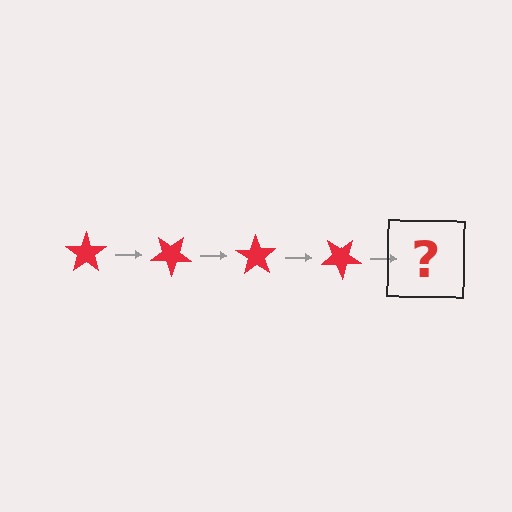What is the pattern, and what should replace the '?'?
The pattern is that the star rotates 35 degrees each step. The '?' should be a red star rotated 140 degrees.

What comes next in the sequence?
The next element should be a red star rotated 140 degrees.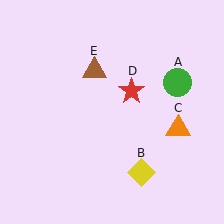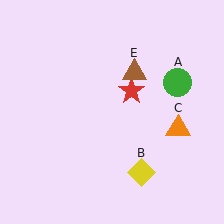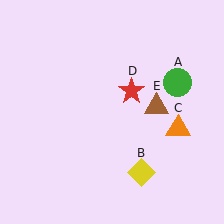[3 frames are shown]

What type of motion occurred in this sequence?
The brown triangle (object E) rotated clockwise around the center of the scene.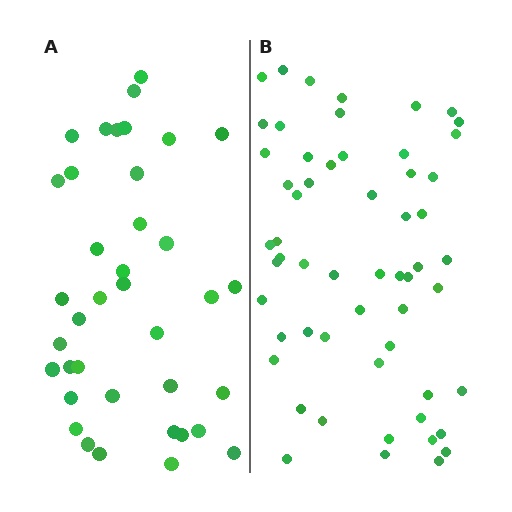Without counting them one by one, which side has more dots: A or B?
Region B (the right region) has more dots.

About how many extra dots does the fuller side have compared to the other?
Region B has approximately 20 more dots than region A.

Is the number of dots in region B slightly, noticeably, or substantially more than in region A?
Region B has substantially more. The ratio is roughly 1.5 to 1.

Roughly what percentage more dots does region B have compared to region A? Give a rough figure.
About 50% more.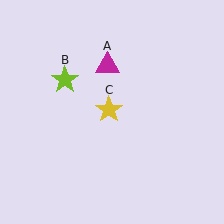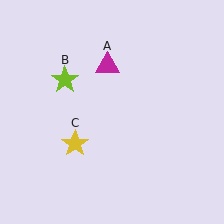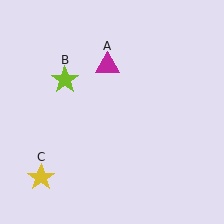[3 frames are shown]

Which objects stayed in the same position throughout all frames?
Magenta triangle (object A) and lime star (object B) remained stationary.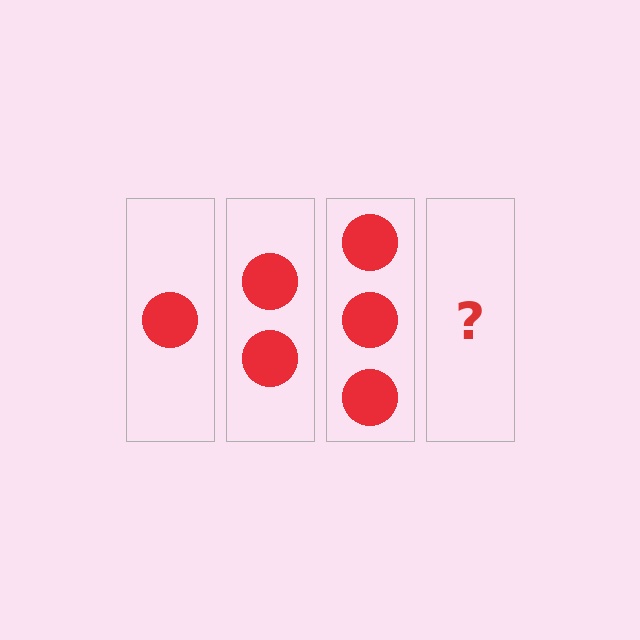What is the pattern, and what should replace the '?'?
The pattern is that each step adds one more circle. The '?' should be 4 circles.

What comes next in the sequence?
The next element should be 4 circles.